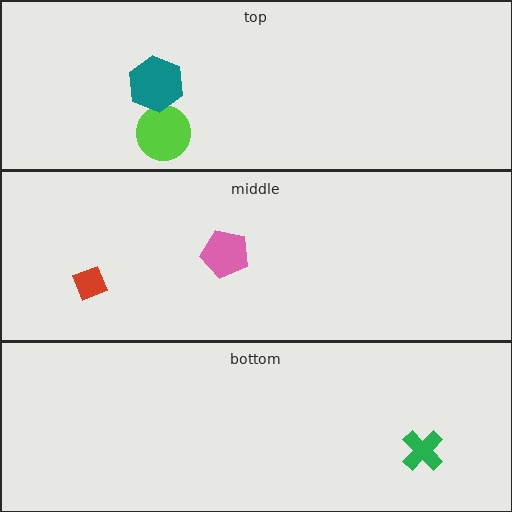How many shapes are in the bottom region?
1.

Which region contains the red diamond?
The middle region.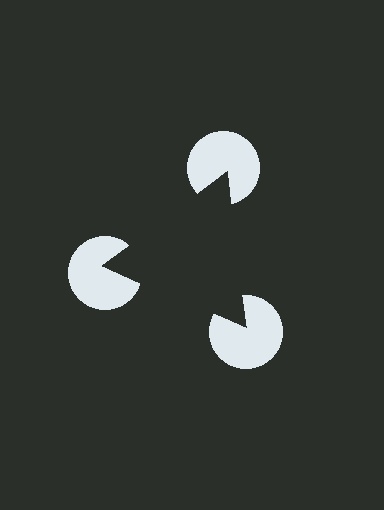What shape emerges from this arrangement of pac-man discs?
An illusory triangle — its edges are inferred from the aligned wedge cuts in the pac-man discs, not physically drawn.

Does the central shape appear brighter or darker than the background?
It typically appears slightly darker than the background, even though no actual brightness change is drawn.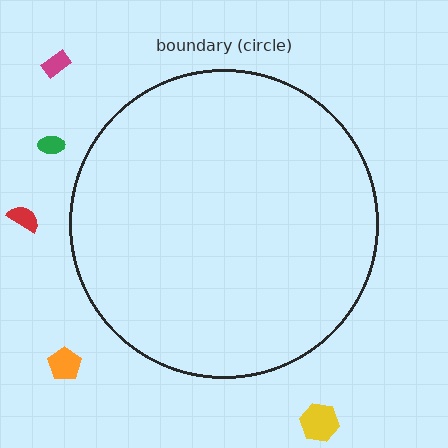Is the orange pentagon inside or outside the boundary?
Outside.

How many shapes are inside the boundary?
0 inside, 5 outside.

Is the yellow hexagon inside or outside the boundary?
Outside.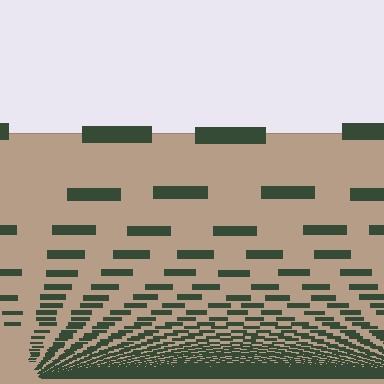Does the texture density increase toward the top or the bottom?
Density increases toward the bottom.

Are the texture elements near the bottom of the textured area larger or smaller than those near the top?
Smaller. The gradient is inverted — elements near the bottom are smaller and denser.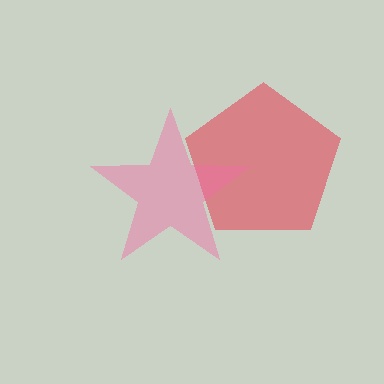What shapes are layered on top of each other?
The layered shapes are: a red pentagon, a pink star.